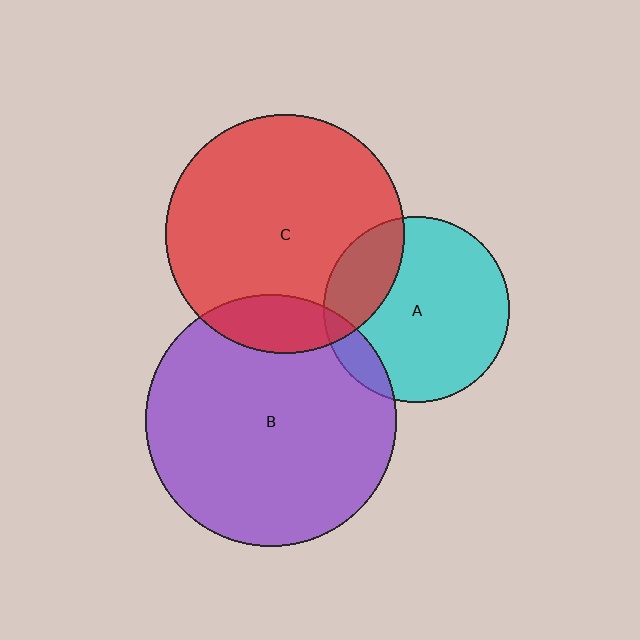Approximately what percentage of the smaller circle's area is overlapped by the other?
Approximately 20%.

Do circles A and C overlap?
Yes.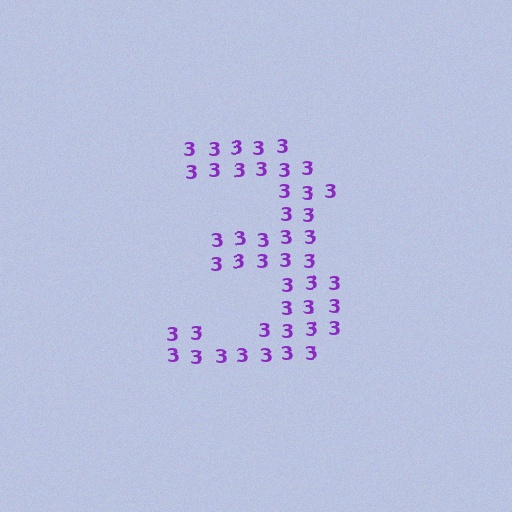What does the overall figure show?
The overall figure shows the digit 3.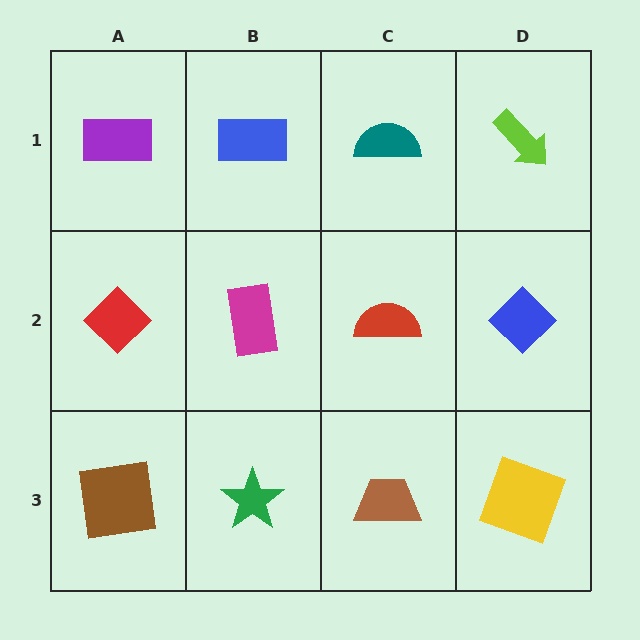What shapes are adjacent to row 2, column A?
A purple rectangle (row 1, column A), a brown square (row 3, column A), a magenta rectangle (row 2, column B).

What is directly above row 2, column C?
A teal semicircle.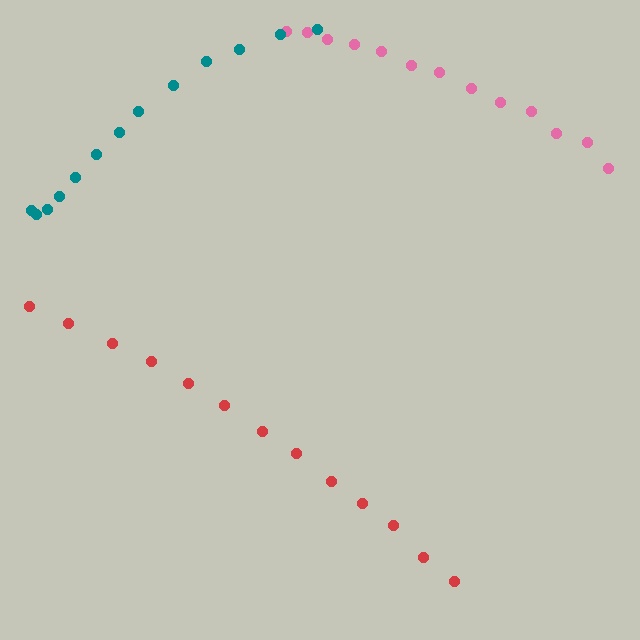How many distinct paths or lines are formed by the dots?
There are 3 distinct paths.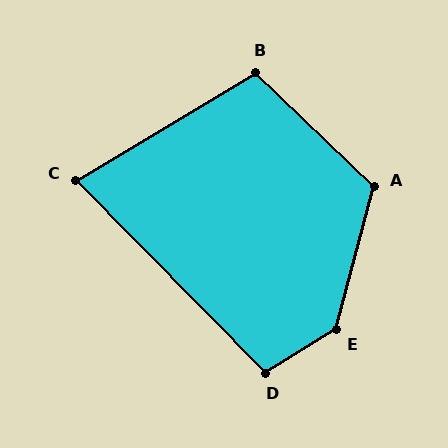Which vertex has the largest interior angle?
E, at approximately 136 degrees.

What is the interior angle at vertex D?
Approximately 103 degrees (obtuse).